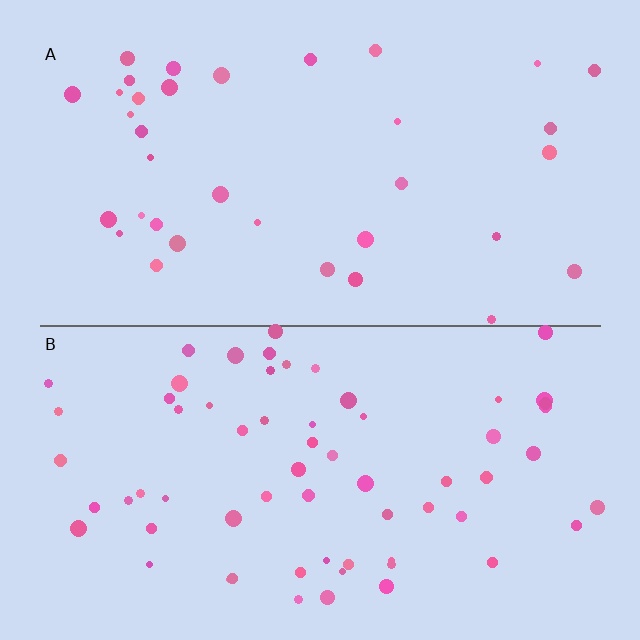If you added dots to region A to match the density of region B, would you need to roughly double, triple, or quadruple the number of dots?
Approximately double.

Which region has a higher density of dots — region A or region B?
B (the bottom).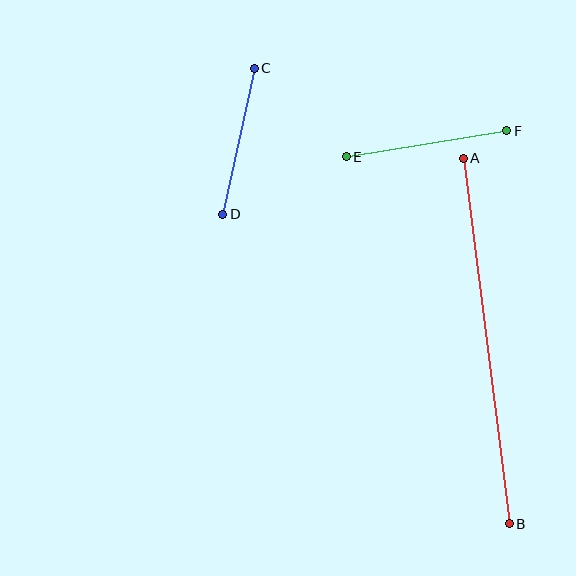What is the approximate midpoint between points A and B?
The midpoint is at approximately (486, 341) pixels.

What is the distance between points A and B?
The distance is approximately 368 pixels.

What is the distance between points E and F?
The distance is approximately 163 pixels.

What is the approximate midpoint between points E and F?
The midpoint is at approximately (426, 144) pixels.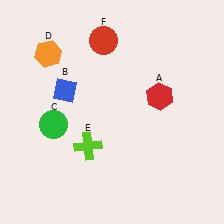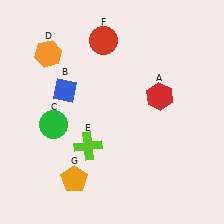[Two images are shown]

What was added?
An orange pentagon (G) was added in Image 2.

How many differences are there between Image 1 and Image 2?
There is 1 difference between the two images.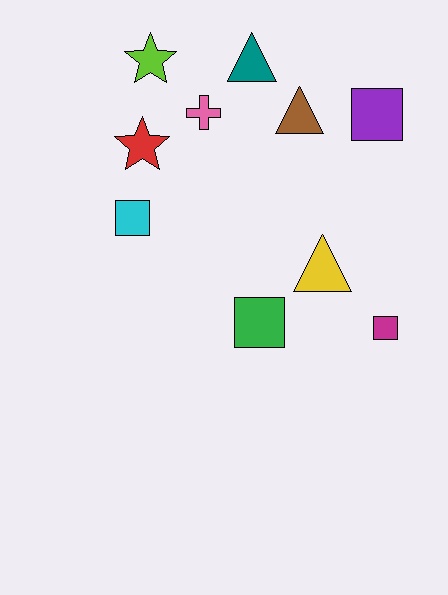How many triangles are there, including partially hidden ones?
There are 3 triangles.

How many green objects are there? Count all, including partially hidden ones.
There is 1 green object.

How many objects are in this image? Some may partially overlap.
There are 10 objects.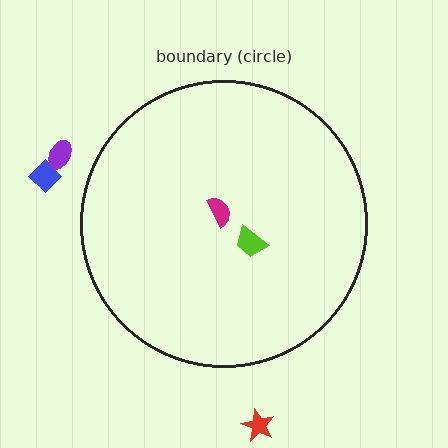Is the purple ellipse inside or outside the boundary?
Outside.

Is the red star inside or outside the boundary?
Outside.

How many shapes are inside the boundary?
2 inside, 3 outside.